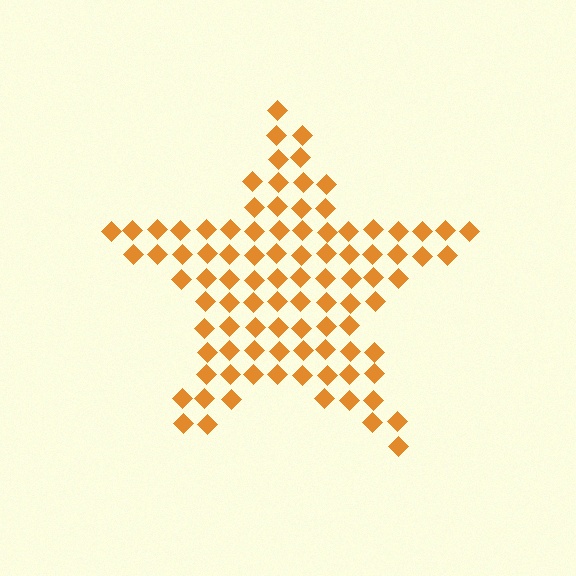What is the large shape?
The large shape is a star.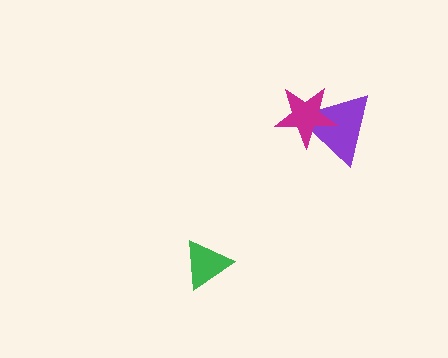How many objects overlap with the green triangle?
0 objects overlap with the green triangle.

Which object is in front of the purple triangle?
The magenta star is in front of the purple triangle.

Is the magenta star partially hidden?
No, no other shape covers it.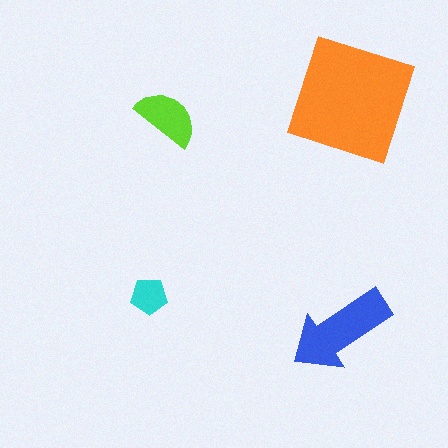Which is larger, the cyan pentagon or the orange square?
The orange square.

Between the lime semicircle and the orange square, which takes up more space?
The orange square.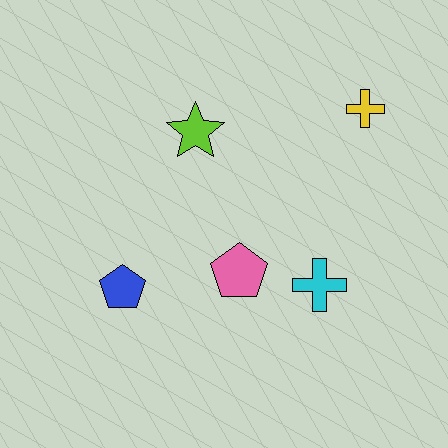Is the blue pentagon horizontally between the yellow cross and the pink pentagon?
No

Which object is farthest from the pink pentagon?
The yellow cross is farthest from the pink pentagon.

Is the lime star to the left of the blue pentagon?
No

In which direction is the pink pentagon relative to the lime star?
The pink pentagon is below the lime star.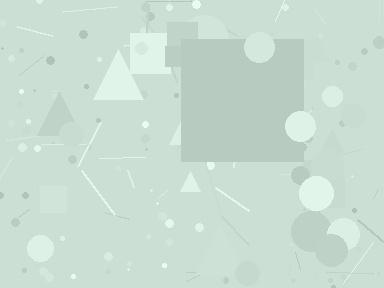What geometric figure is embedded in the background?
A square is embedded in the background.